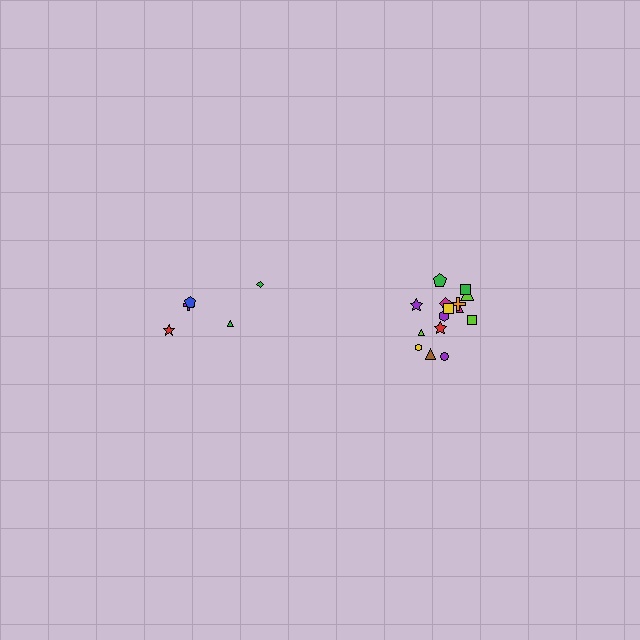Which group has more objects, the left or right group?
The right group.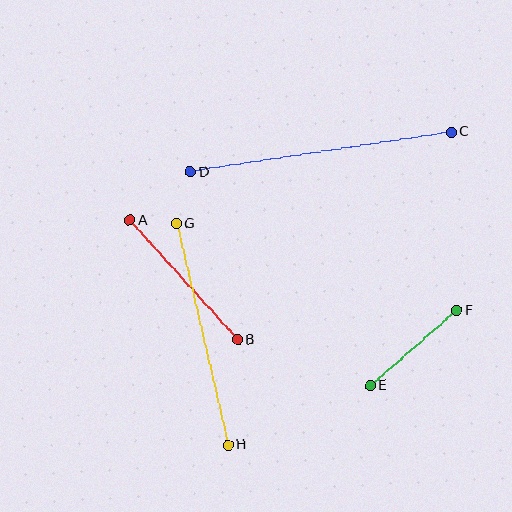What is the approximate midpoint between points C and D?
The midpoint is at approximately (321, 152) pixels.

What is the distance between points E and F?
The distance is approximately 115 pixels.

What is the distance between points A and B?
The distance is approximately 161 pixels.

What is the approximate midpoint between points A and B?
The midpoint is at approximately (183, 280) pixels.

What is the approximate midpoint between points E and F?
The midpoint is at approximately (413, 348) pixels.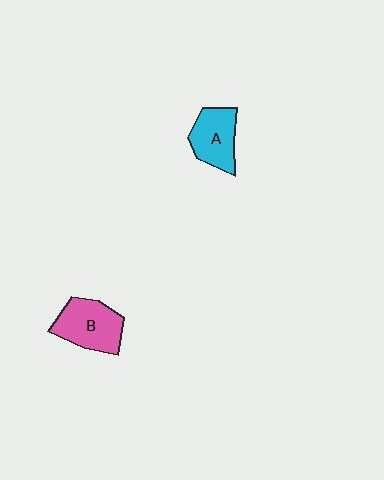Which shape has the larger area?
Shape B (pink).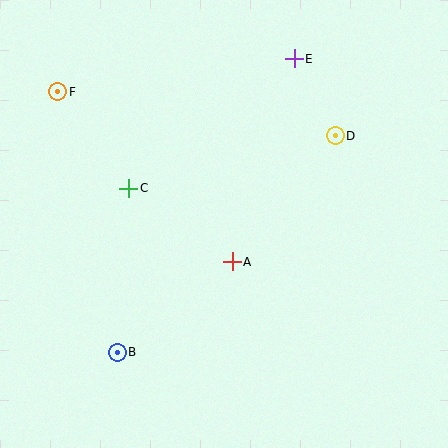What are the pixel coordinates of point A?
Point A is at (232, 262).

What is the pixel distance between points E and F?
The distance between E and F is 238 pixels.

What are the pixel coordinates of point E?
Point E is at (294, 59).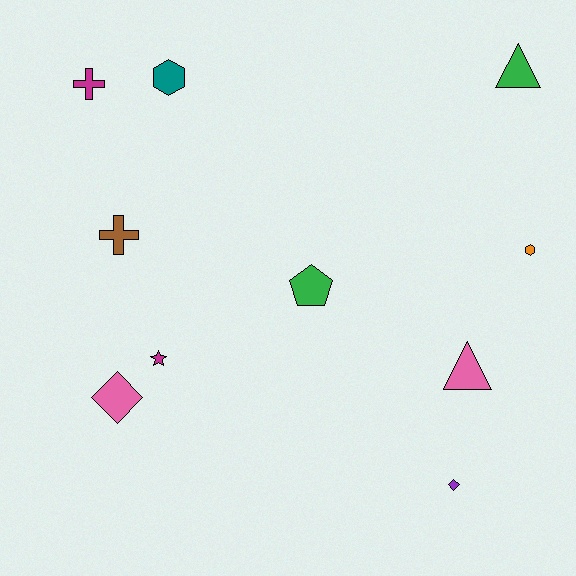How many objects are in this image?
There are 10 objects.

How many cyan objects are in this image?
There are no cyan objects.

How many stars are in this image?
There is 1 star.